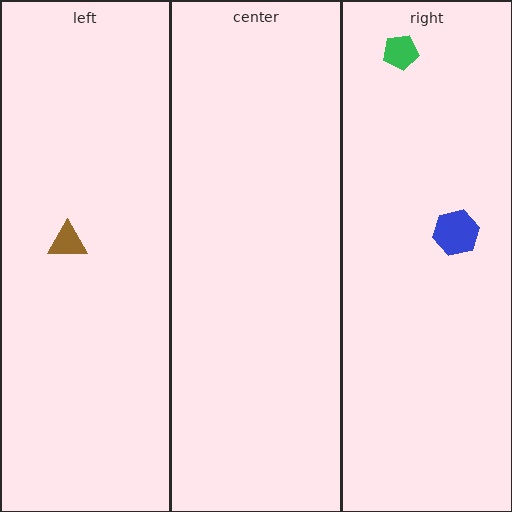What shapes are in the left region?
The brown triangle.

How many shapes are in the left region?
1.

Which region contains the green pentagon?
The right region.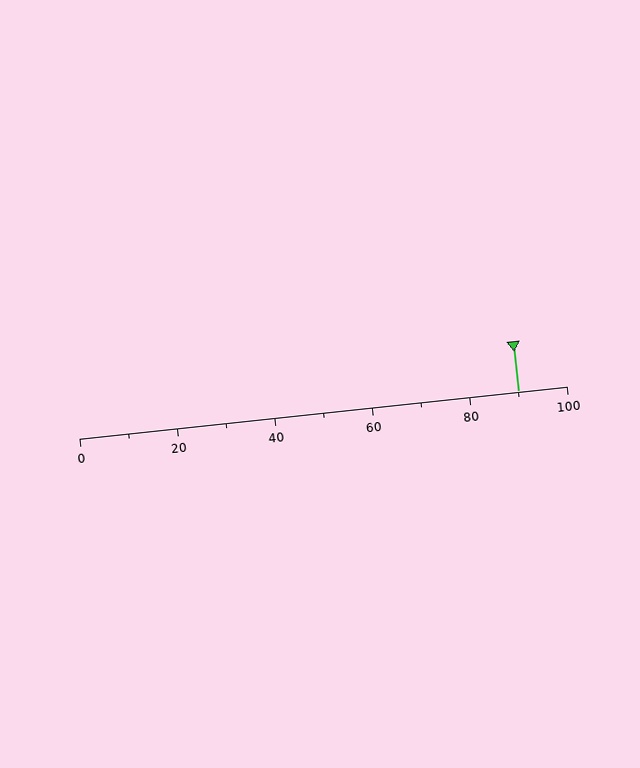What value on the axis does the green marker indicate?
The marker indicates approximately 90.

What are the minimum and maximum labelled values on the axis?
The axis runs from 0 to 100.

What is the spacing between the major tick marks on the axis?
The major ticks are spaced 20 apart.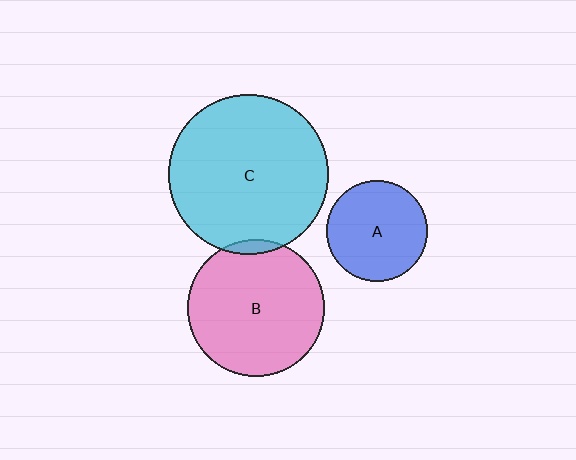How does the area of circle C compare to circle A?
Approximately 2.5 times.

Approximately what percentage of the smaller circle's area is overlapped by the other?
Approximately 5%.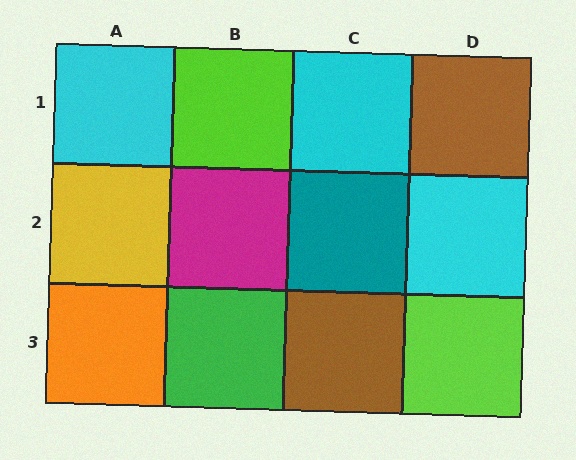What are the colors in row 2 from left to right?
Yellow, magenta, teal, cyan.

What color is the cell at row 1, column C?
Cyan.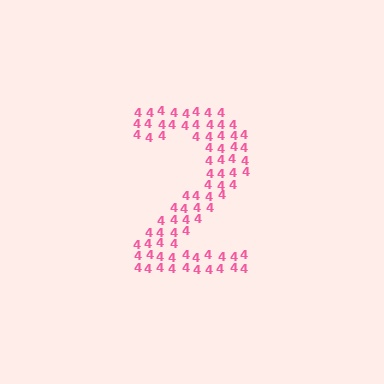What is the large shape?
The large shape is the digit 2.